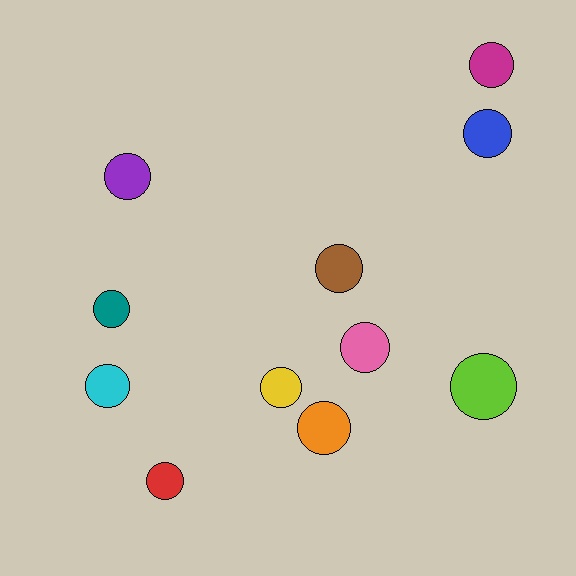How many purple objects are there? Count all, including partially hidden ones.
There is 1 purple object.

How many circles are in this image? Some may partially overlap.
There are 11 circles.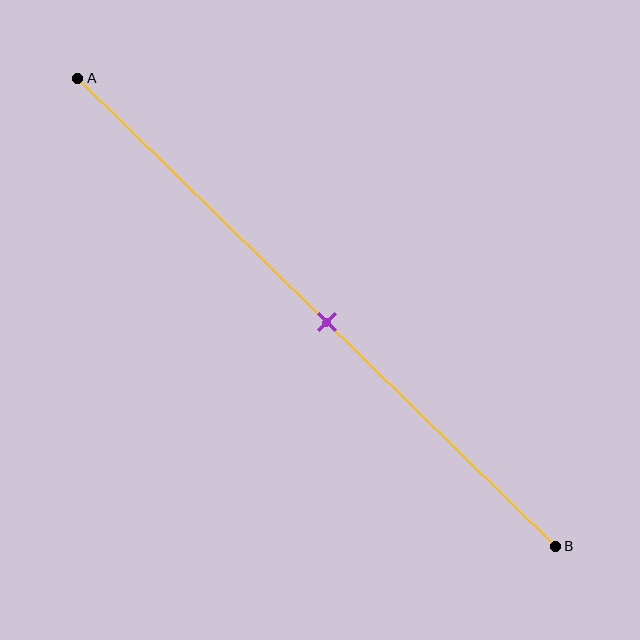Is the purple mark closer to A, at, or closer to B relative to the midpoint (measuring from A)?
The purple mark is approximately at the midpoint of segment AB.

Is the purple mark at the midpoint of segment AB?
Yes, the mark is approximately at the midpoint.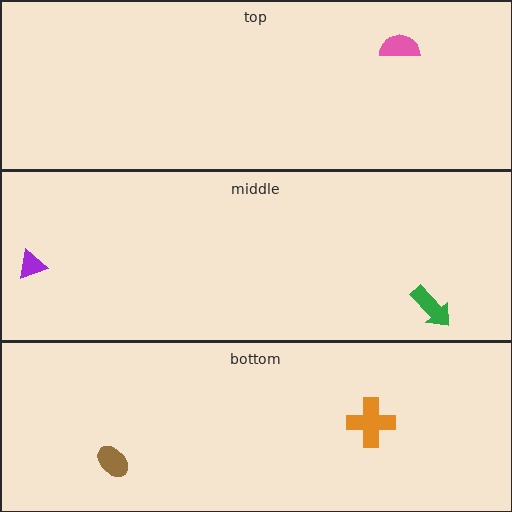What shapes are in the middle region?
The green arrow, the purple triangle.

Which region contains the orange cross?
The bottom region.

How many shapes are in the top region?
1.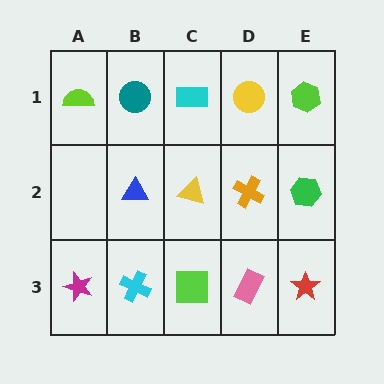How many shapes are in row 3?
5 shapes.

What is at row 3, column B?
A cyan cross.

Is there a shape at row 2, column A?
No, that cell is empty.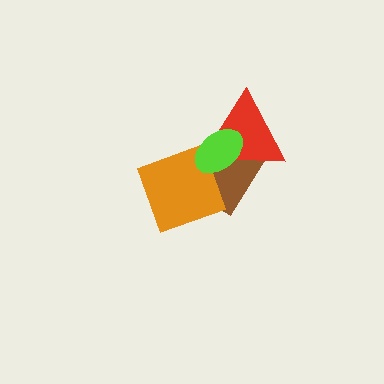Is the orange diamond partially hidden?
Yes, it is partially covered by another shape.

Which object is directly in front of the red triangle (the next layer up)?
The orange diamond is directly in front of the red triangle.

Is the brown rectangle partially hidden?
Yes, it is partially covered by another shape.